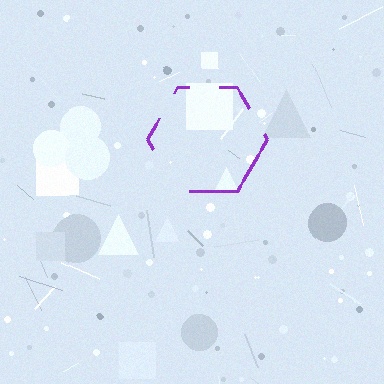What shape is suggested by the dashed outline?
The dashed outline suggests a hexagon.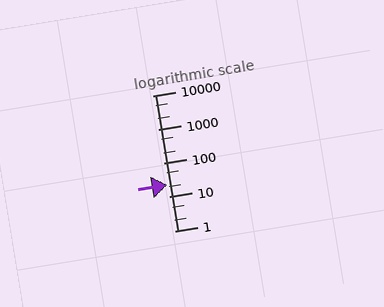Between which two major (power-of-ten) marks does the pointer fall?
The pointer is between 10 and 100.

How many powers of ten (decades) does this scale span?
The scale spans 4 decades, from 1 to 10000.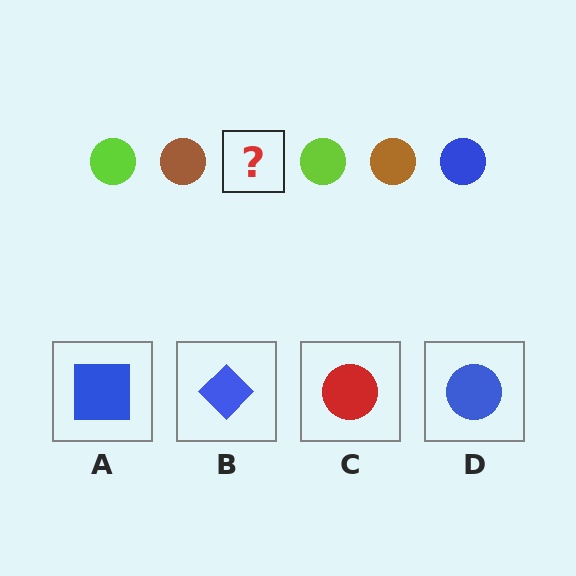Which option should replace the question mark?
Option D.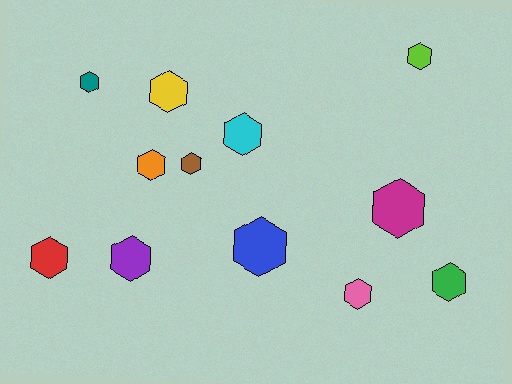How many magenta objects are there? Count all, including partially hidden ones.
There is 1 magenta object.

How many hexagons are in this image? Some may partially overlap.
There are 12 hexagons.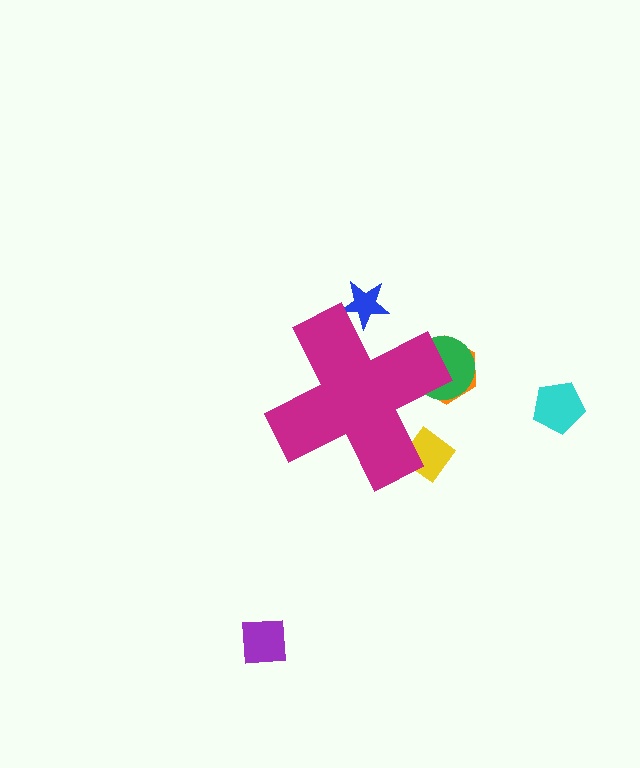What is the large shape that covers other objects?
A magenta cross.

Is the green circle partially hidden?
Yes, the green circle is partially hidden behind the magenta cross.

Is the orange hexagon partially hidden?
Yes, the orange hexagon is partially hidden behind the magenta cross.